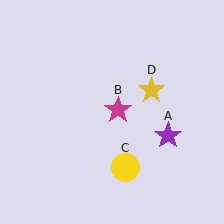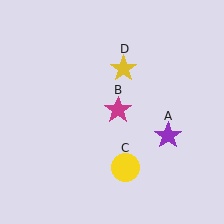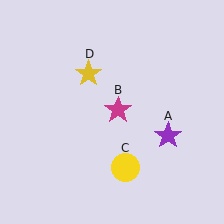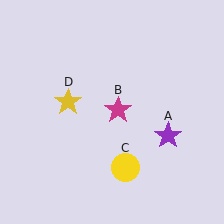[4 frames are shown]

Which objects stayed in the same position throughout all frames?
Purple star (object A) and magenta star (object B) and yellow circle (object C) remained stationary.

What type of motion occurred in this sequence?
The yellow star (object D) rotated counterclockwise around the center of the scene.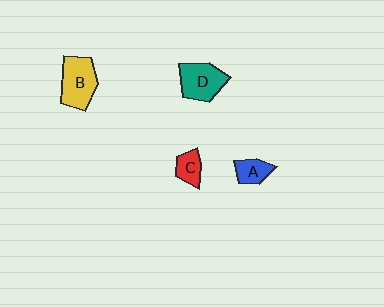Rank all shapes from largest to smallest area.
From largest to smallest: B (yellow), D (teal), A (blue), C (red).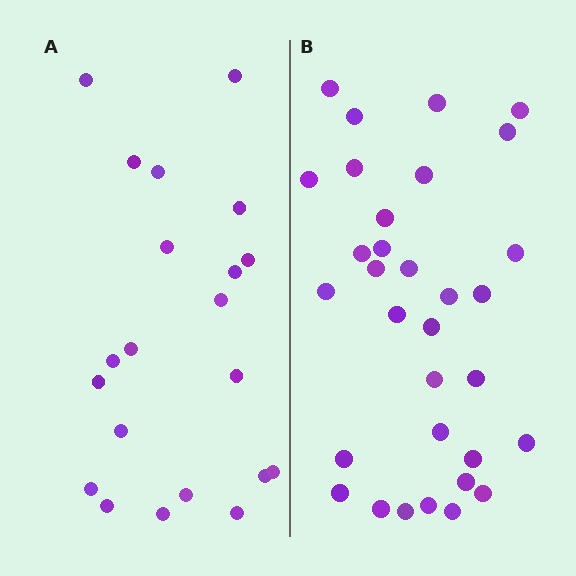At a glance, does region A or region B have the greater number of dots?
Region B (the right region) has more dots.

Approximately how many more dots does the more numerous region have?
Region B has roughly 12 or so more dots than region A.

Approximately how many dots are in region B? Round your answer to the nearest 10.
About 30 dots. (The exact count is 32, which rounds to 30.)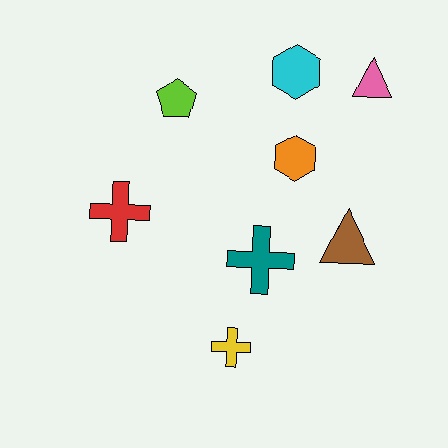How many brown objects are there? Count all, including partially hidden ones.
There is 1 brown object.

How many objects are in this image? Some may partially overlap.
There are 8 objects.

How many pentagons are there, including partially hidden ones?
There is 1 pentagon.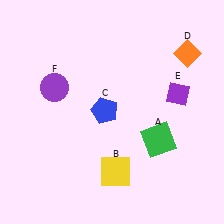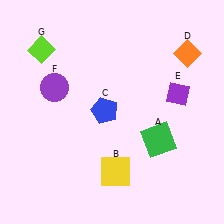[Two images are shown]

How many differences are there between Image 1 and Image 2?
There is 1 difference between the two images.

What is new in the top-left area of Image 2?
A lime diamond (G) was added in the top-left area of Image 2.